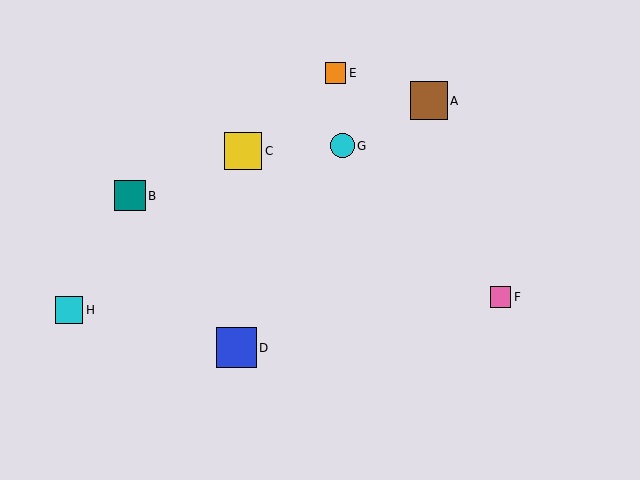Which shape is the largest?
The blue square (labeled D) is the largest.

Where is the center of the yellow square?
The center of the yellow square is at (243, 151).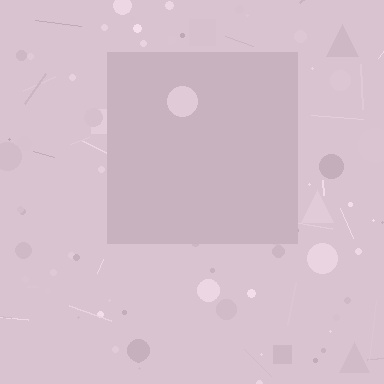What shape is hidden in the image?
A square is hidden in the image.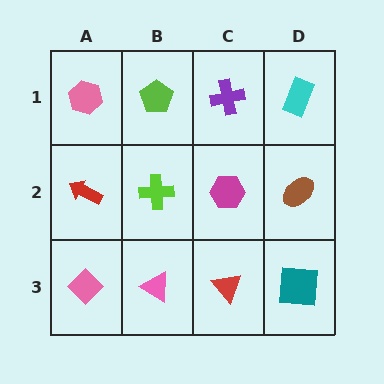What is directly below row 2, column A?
A pink diamond.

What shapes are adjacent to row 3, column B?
A lime cross (row 2, column B), a pink diamond (row 3, column A), a red triangle (row 3, column C).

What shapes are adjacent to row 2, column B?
A lime pentagon (row 1, column B), a pink triangle (row 3, column B), a red arrow (row 2, column A), a magenta hexagon (row 2, column C).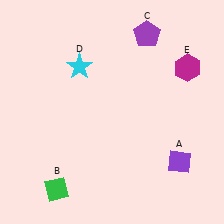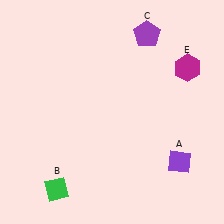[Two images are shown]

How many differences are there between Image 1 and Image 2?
There is 1 difference between the two images.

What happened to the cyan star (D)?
The cyan star (D) was removed in Image 2. It was in the top-left area of Image 1.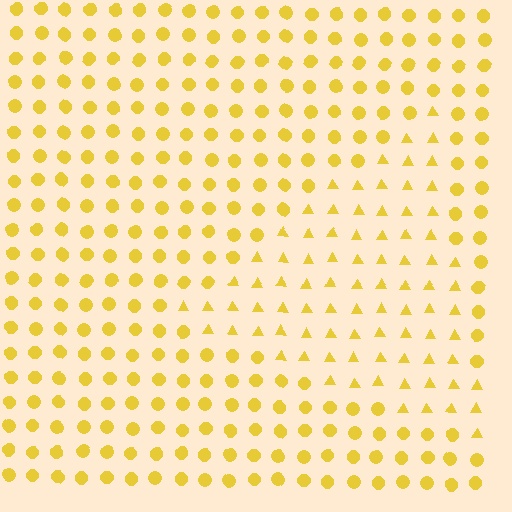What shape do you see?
I see a triangle.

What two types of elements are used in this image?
The image uses triangles inside the triangle region and circles outside it.